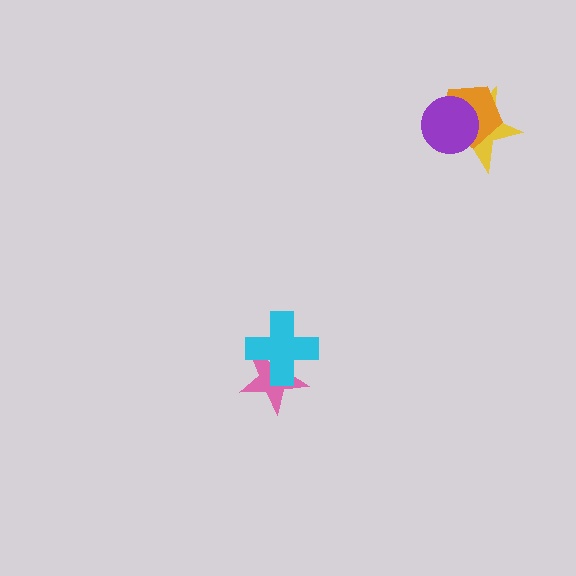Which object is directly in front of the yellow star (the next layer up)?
The orange pentagon is directly in front of the yellow star.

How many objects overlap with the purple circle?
2 objects overlap with the purple circle.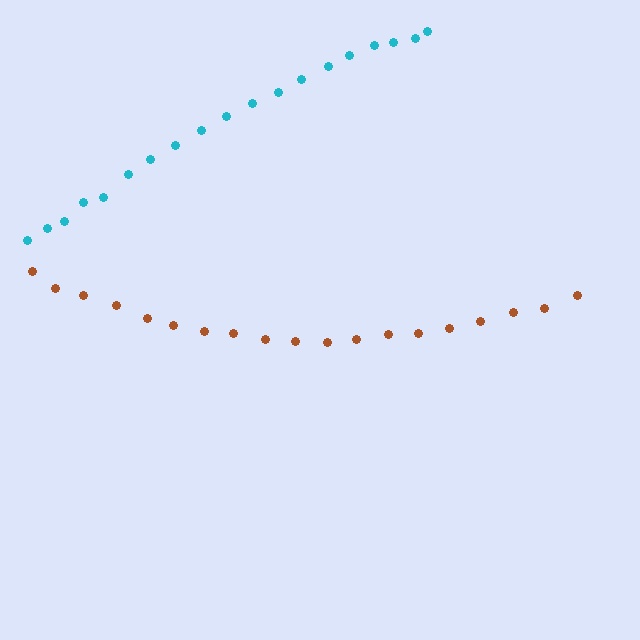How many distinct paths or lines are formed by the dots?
There are 2 distinct paths.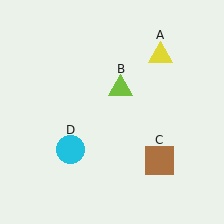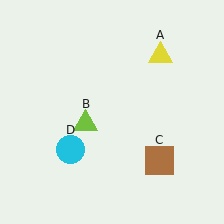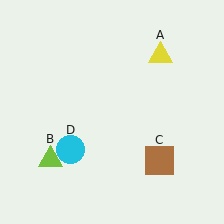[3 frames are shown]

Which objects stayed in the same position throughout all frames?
Yellow triangle (object A) and brown square (object C) and cyan circle (object D) remained stationary.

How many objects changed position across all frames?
1 object changed position: lime triangle (object B).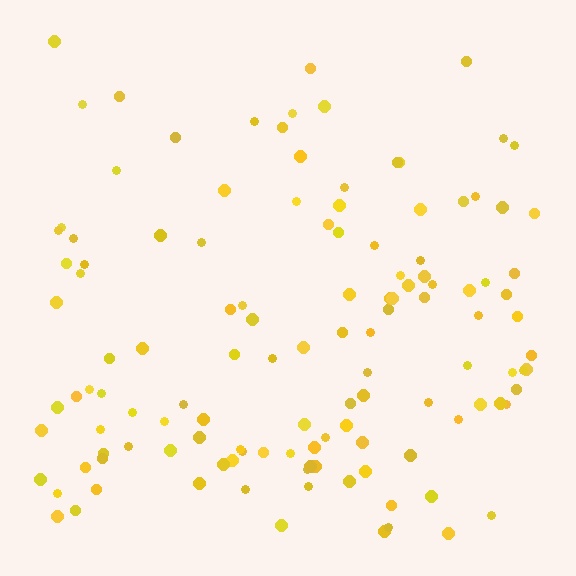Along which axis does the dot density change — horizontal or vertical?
Vertical.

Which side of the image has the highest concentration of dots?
The bottom.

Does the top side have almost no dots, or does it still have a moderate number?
Still a moderate number, just noticeably fewer than the bottom.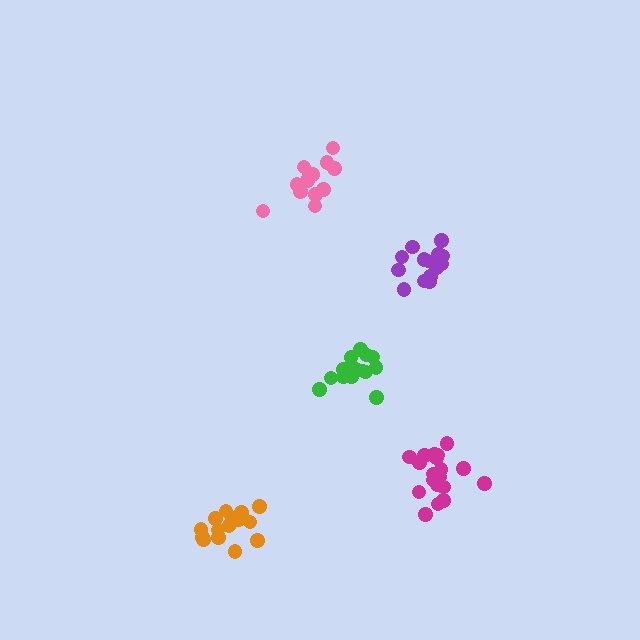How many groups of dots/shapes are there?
There are 5 groups.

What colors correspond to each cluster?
The clusters are colored: magenta, purple, orange, green, pink.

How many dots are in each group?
Group 1: 20 dots, Group 2: 15 dots, Group 3: 16 dots, Group 4: 14 dots, Group 5: 14 dots (79 total).